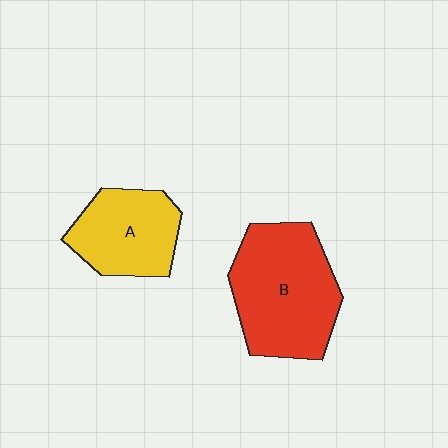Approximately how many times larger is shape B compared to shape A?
Approximately 1.5 times.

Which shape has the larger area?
Shape B (red).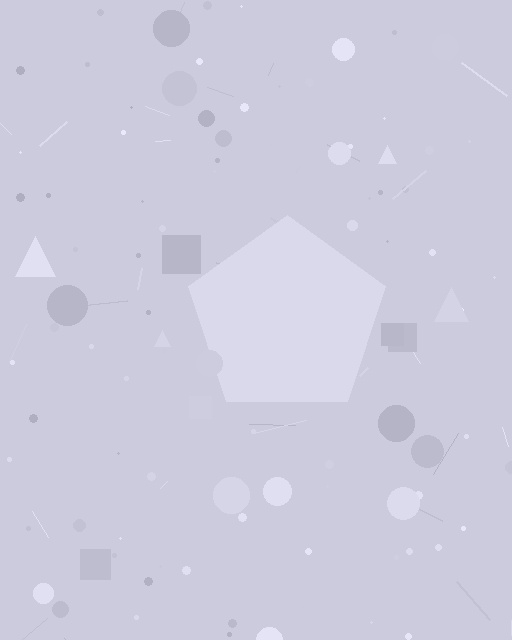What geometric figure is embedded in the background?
A pentagon is embedded in the background.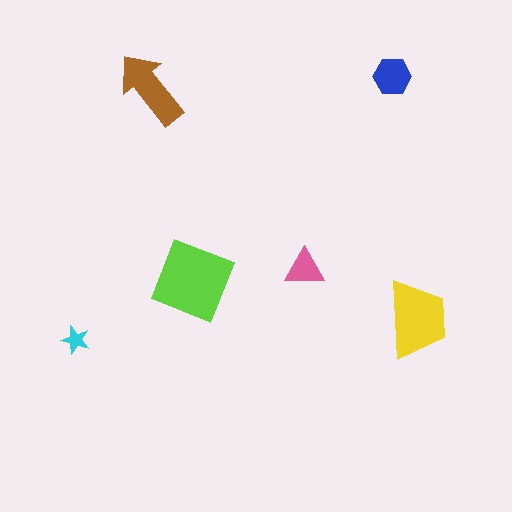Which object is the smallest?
The cyan star.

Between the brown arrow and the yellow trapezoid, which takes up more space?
The yellow trapezoid.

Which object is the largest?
The lime square.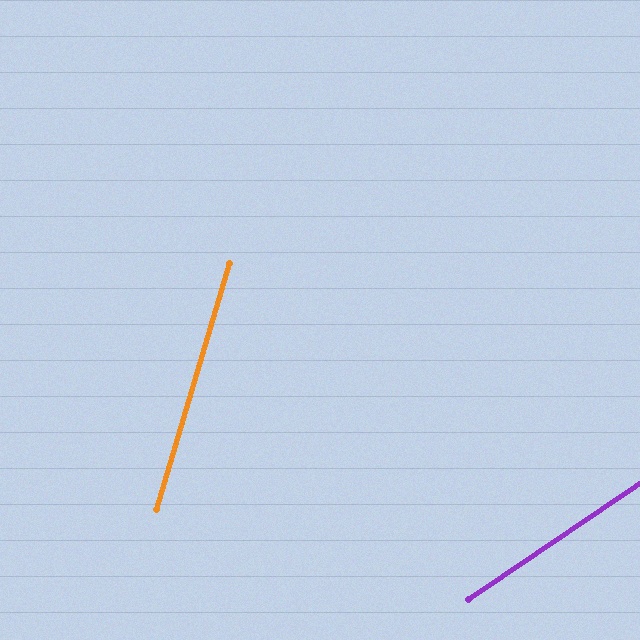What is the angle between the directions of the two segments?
Approximately 40 degrees.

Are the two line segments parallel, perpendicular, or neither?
Neither parallel nor perpendicular — they differ by about 40°.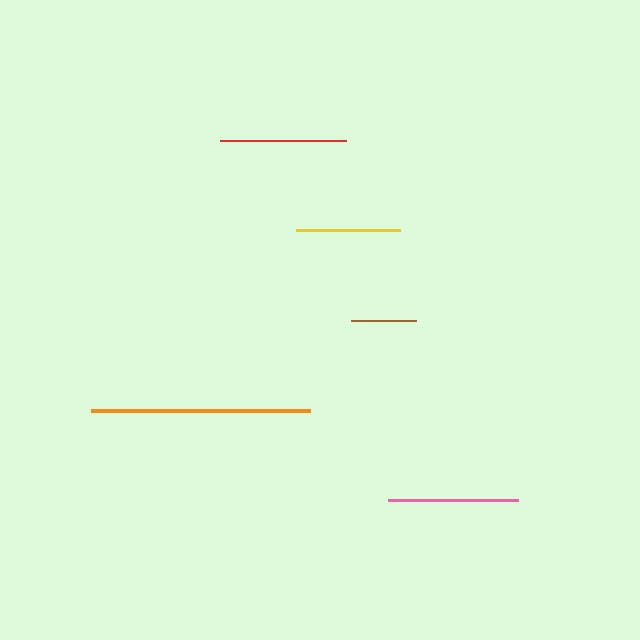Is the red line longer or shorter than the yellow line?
The red line is longer than the yellow line.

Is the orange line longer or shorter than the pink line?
The orange line is longer than the pink line.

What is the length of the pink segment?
The pink segment is approximately 130 pixels long.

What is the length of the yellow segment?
The yellow segment is approximately 104 pixels long.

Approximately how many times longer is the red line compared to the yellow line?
The red line is approximately 1.2 times the length of the yellow line.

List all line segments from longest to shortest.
From longest to shortest: orange, pink, red, yellow, brown.